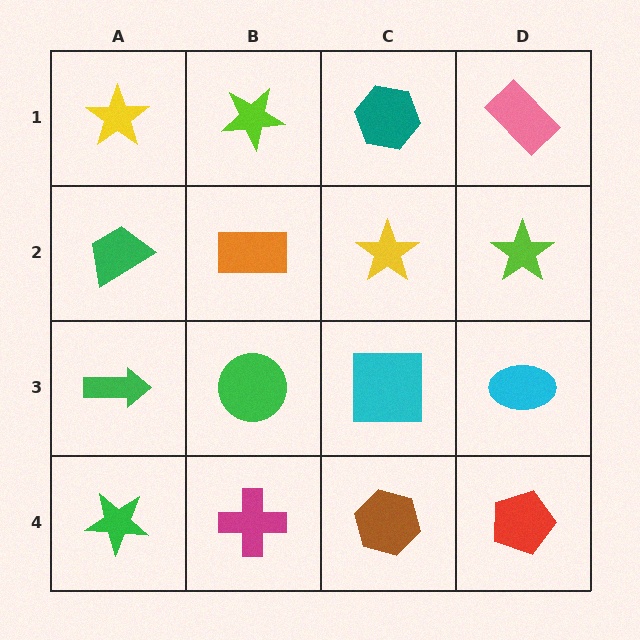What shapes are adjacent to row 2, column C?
A teal hexagon (row 1, column C), a cyan square (row 3, column C), an orange rectangle (row 2, column B), a lime star (row 2, column D).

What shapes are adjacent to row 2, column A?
A yellow star (row 1, column A), a green arrow (row 3, column A), an orange rectangle (row 2, column B).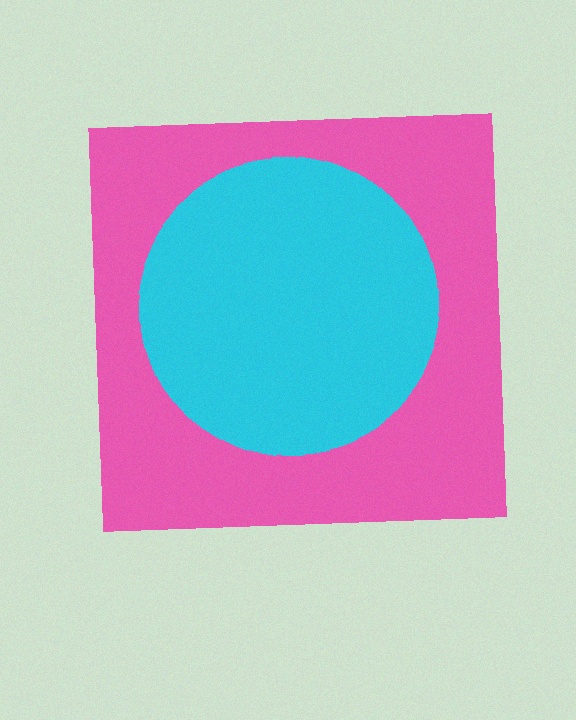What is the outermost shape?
The pink square.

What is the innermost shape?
The cyan circle.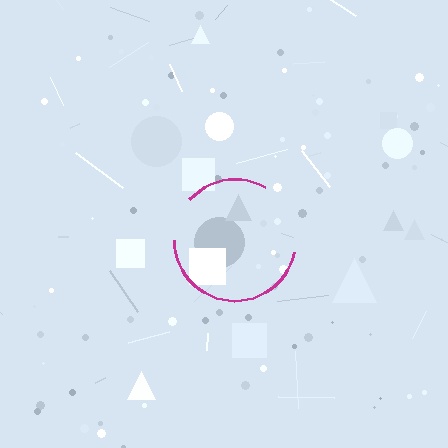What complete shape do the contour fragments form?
The contour fragments form a circle.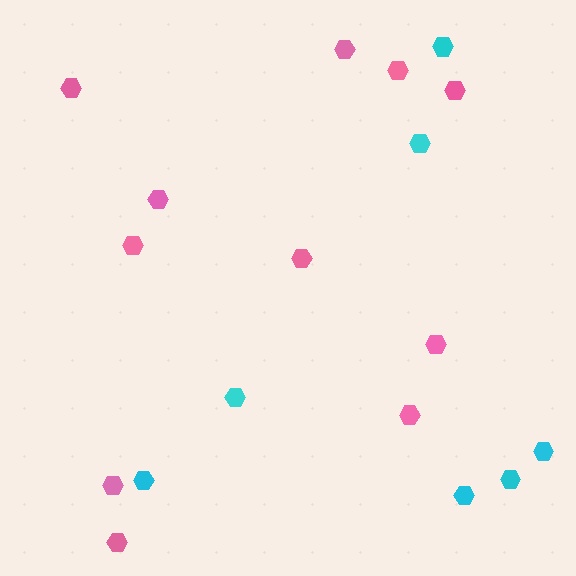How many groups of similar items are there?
There are 2 groups: one group of pink hexagons (11) and one group of cyan hexagons (7).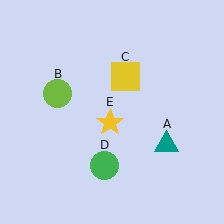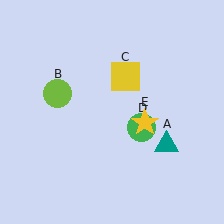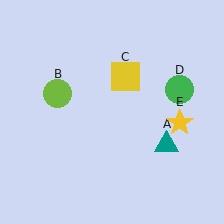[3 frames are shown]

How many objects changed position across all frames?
2 objects changed position: green circle (object D), yellow star (object E).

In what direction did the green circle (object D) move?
The green circle (object D) moved up and to the right.